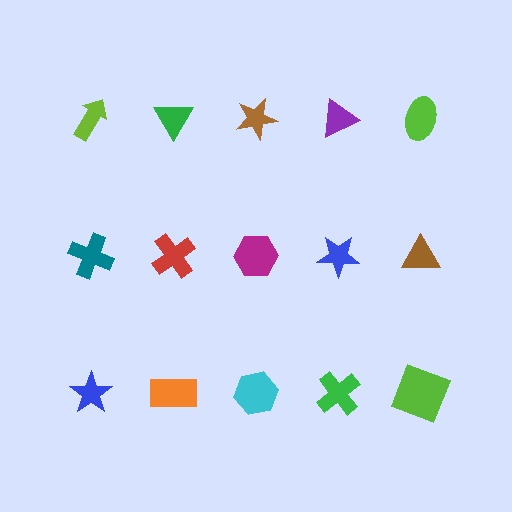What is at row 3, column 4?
A green cross.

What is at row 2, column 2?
A red cross.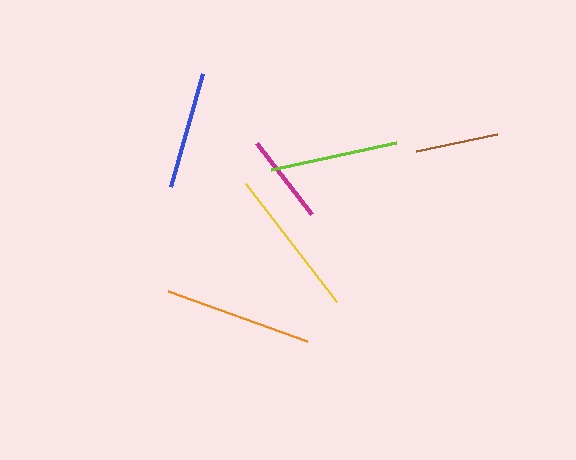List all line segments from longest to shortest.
From longest to shortest: yellow, orange, lime, blue, magenta, brown.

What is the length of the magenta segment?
The magenta segment is approximately 89 pixels long.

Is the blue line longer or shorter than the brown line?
The blue line is longer than the brown line.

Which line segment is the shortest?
The brown line is the shortest at approximately 82 pixels.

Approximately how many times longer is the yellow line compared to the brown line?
The yellow line is approximately 1.8 times the length of the brown line.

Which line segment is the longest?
The yellow line is the longest at approximately 149 pixels.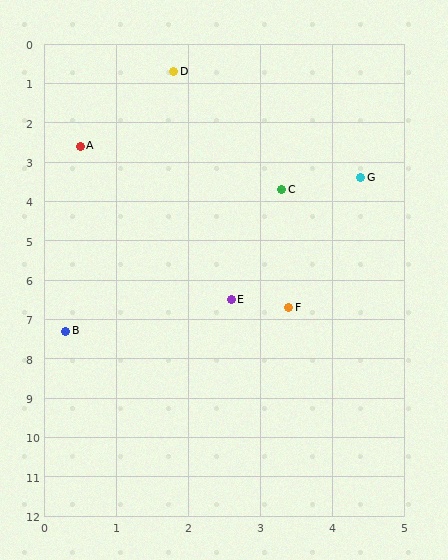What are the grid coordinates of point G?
Point G is at approximately (4.4, 3.4).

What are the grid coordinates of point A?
Point A is at approximately (0.5, 2.6).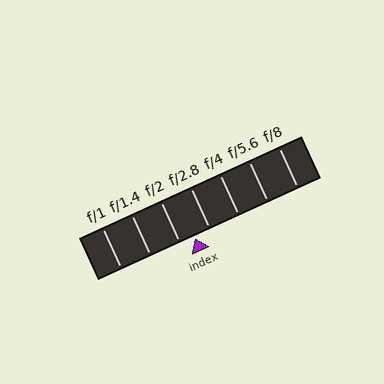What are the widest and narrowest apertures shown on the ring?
The widest aperture shown is f/1 and the narrowest is f/8.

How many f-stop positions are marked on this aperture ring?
There are 7 f-stop positions marked.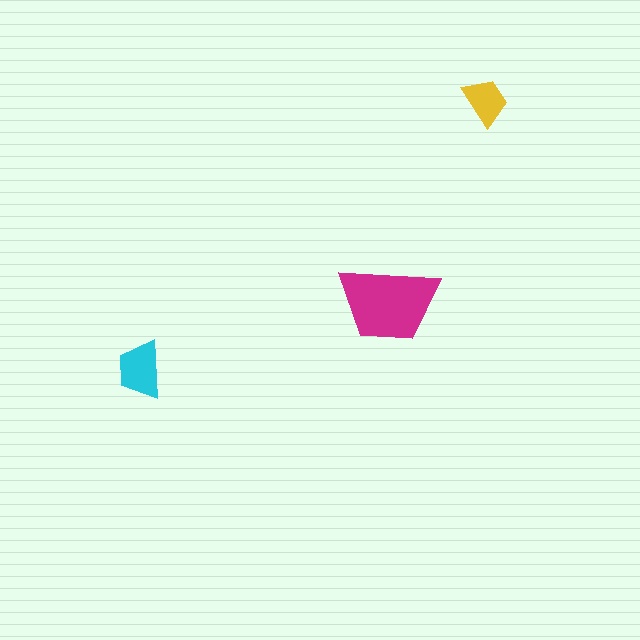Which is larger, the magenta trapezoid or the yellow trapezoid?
The magenta one.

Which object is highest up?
The yellow trapezoid is topmost.